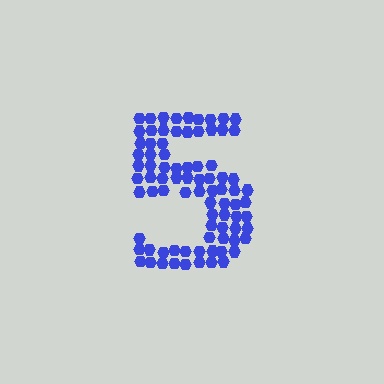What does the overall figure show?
The overall figure shows the digit 5.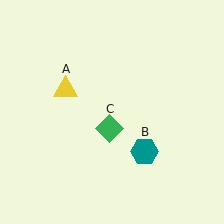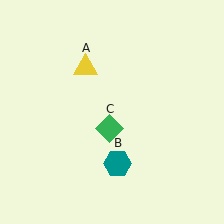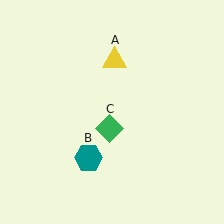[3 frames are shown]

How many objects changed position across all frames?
2 objects changed position: yellow triangle (object A), teal hexagon (object B).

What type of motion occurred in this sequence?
The yellow triangle (object A), teal hexagon (object B) rotated clockwise around the center of the scene.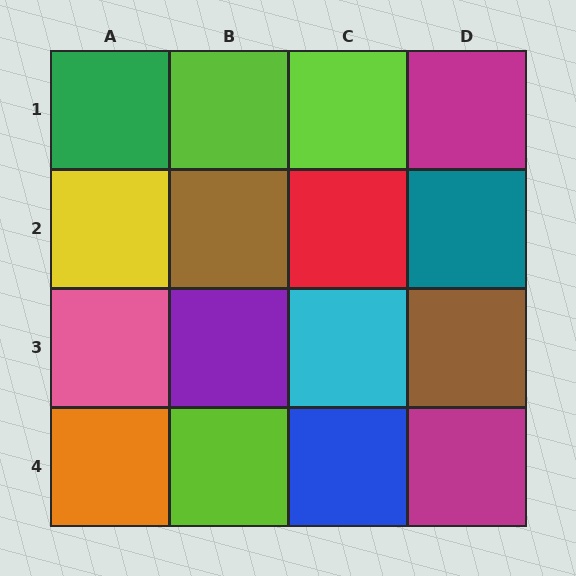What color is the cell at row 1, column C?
Lime.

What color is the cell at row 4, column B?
Lime.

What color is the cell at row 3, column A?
Pink.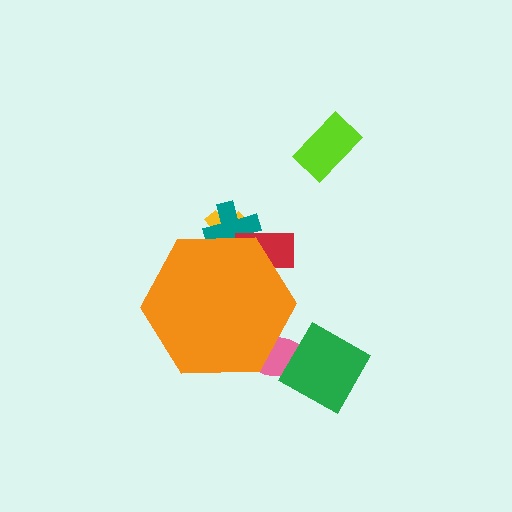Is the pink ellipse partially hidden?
Yes, the pink ellipse is partially hidden behind the orange hexagon.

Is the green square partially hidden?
No, the green square is fully visible.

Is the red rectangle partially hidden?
Yes, the red rectangle is partially hidden behind the orange hexagon.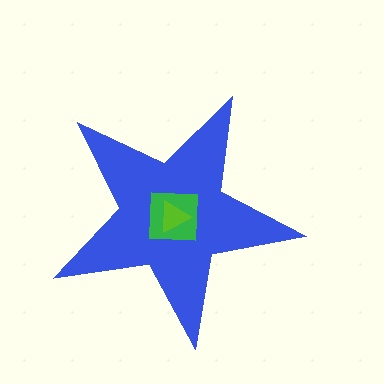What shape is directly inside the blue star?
The green square.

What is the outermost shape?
The blue star.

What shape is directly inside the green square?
The lime triangle.